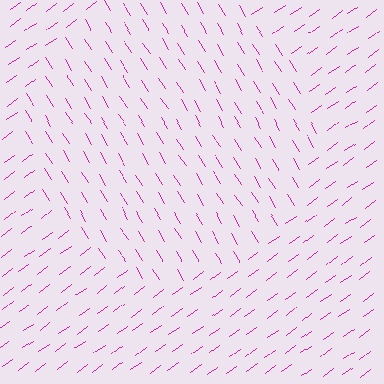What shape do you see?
I see a circle.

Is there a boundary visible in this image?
Yes, there is a texture boundary formed by a change in line orientation.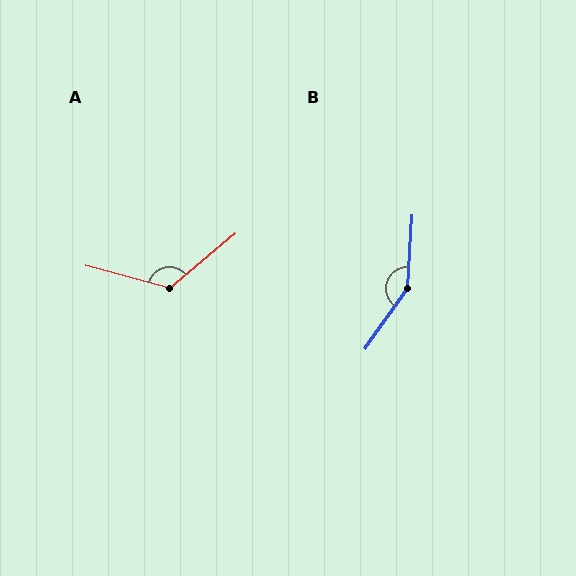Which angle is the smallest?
A, at approximately 125 degrees.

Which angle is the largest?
B, at approximately 149 degrees.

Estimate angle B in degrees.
Approximately 149 degrees.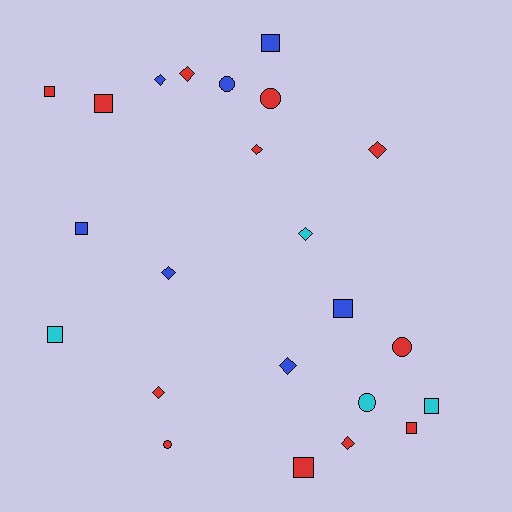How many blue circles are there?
There is 1 blue circle.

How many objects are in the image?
There are 23 objects.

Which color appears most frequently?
Red, with 12 objects.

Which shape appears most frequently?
Square, with 9 objects.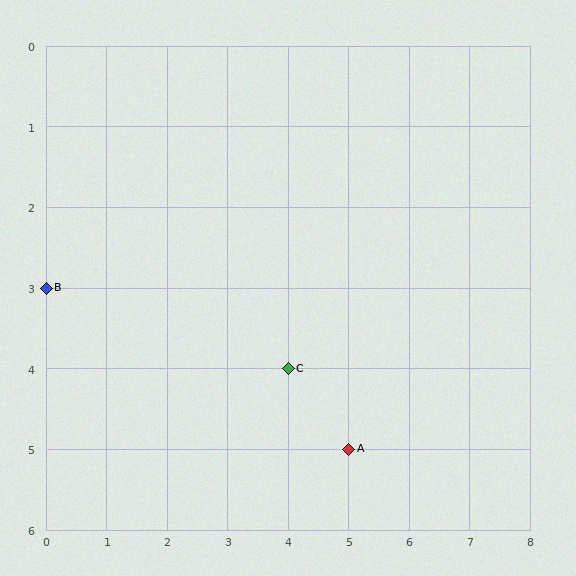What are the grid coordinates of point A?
Point A is at grid coordinates (5, 5).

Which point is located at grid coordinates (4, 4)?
Point C is at (4, 4).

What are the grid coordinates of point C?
Point C is at grid coordinates (4, 4).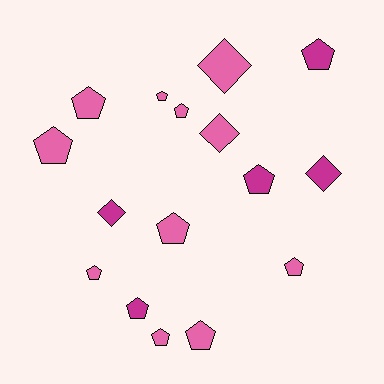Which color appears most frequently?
Pink, with 11 objects.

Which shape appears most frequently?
Pentagon, with 12 objects.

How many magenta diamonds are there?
There are 2 magenta diamonds.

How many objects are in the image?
There are 16 objects.